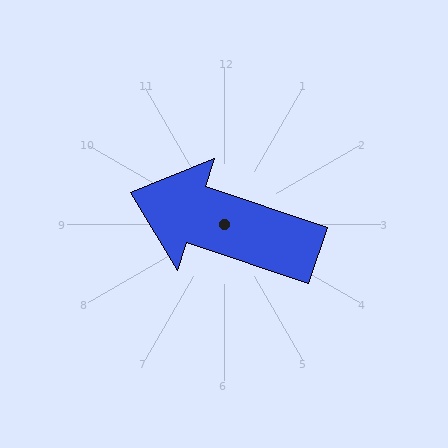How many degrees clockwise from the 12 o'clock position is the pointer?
Approximately 288 degrees.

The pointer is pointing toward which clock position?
Roughly 10 o'clock.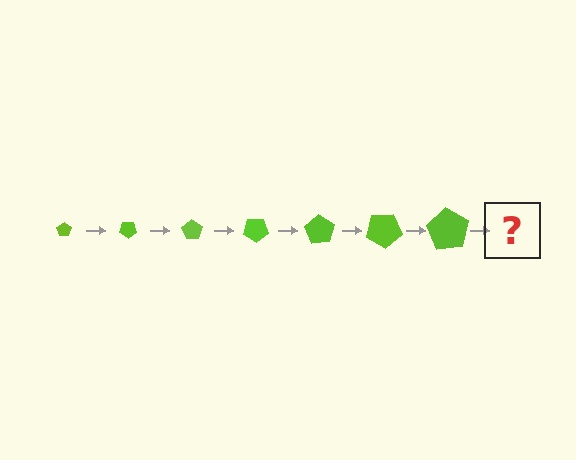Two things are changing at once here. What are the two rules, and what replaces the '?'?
The two rules are that the pentagon grows larger each step and it rotates 35 degrees each step. The '?' should be a pentagon, larger than the previous one and rotated 245 degrees from the start.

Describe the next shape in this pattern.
It should be a pentagon, larger than the previous one and rotated 245 degrees from the start.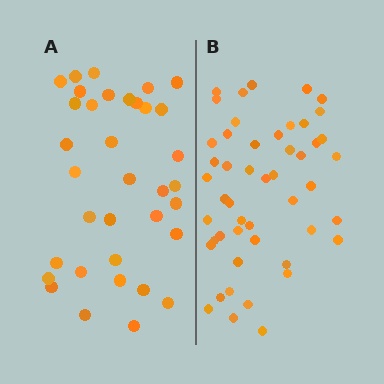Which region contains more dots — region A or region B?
Region B (the right region) has more dots.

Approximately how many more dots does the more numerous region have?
Region B has approximately 15 more dots than region A.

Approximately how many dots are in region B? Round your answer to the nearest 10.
About 50 dots. (The exact count is 49, which rounds to 50.)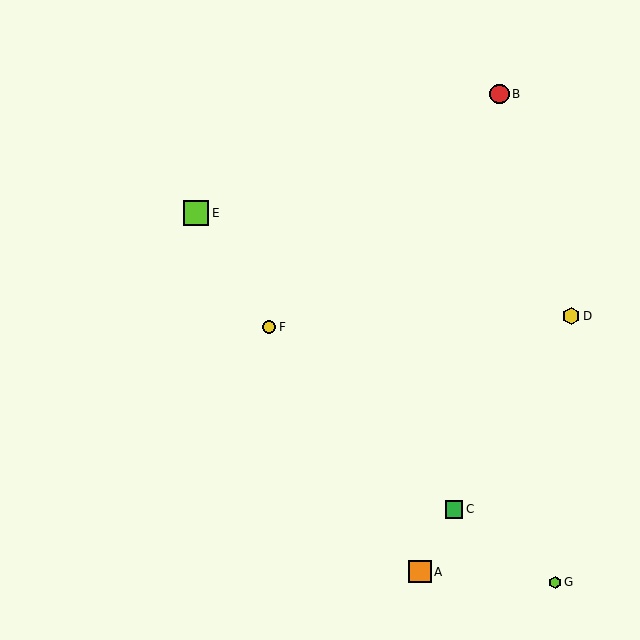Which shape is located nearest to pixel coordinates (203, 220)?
The lime square (labeled E) at (196, 213) is nearest to that location.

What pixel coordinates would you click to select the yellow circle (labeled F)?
Click at (269, 327) to select the yellow circle F.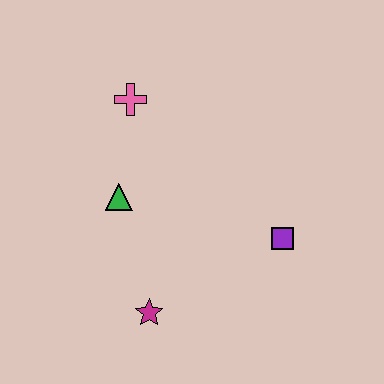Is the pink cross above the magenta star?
Yes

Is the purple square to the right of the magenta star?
Yes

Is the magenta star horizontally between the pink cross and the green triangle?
No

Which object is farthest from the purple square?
The pink cross is farthest from the purple square.